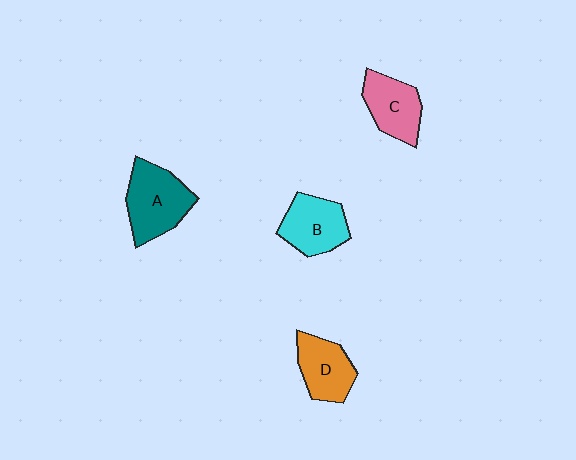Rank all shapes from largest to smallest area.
From largest to smallest: A (teal), B (cyan), C (pink), D (orange).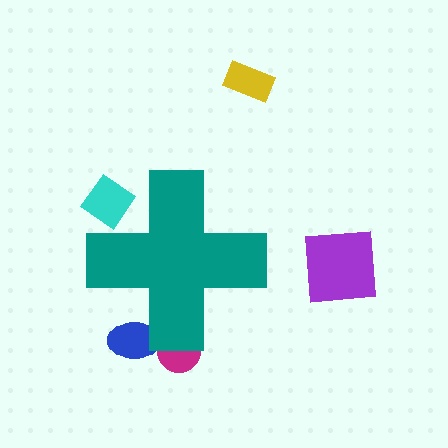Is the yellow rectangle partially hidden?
No, the yellow rectangle is fully visible.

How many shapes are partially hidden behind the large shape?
3 shapes are partially hidden.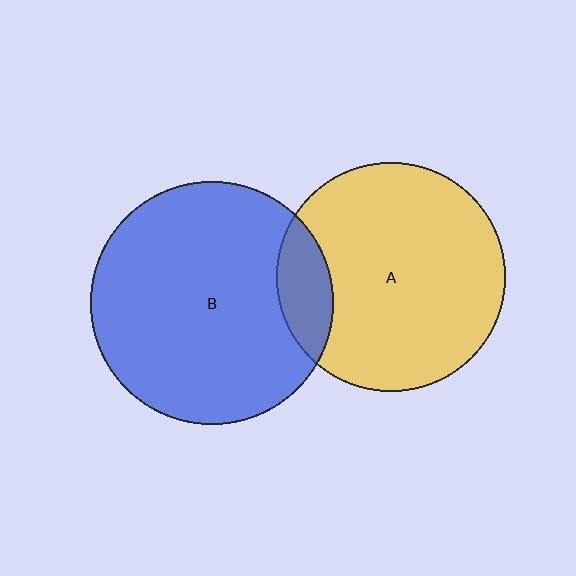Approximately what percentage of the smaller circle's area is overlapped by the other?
Approximately 15%.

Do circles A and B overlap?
Yes.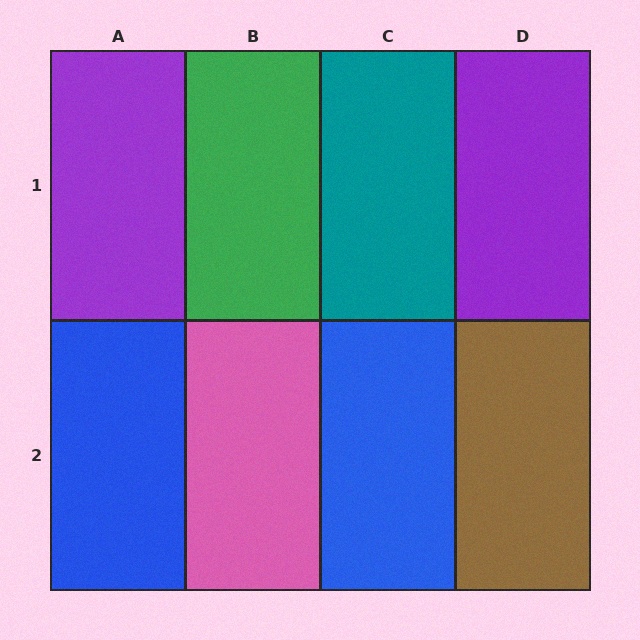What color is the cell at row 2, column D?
Brown.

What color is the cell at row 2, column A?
Blue.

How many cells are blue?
2 cells are blue.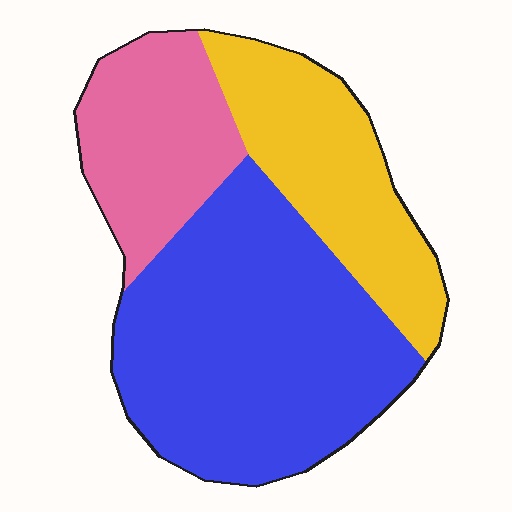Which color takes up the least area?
Pink, at roughly 20%.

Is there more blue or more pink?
Blue.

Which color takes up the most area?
Blue, at roughly 50%.